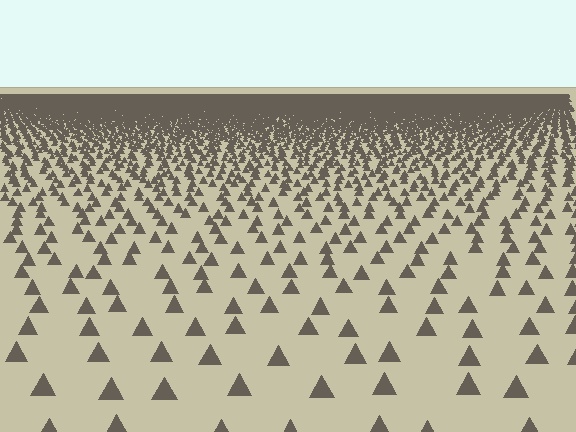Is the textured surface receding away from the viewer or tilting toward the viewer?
The surface is receding away from the viewer. Texture elements get smaller and denser toward the top.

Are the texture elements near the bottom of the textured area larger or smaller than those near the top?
Larger. Near the bottom, elements are closer to the viewer and appear at a bigger on-screen size.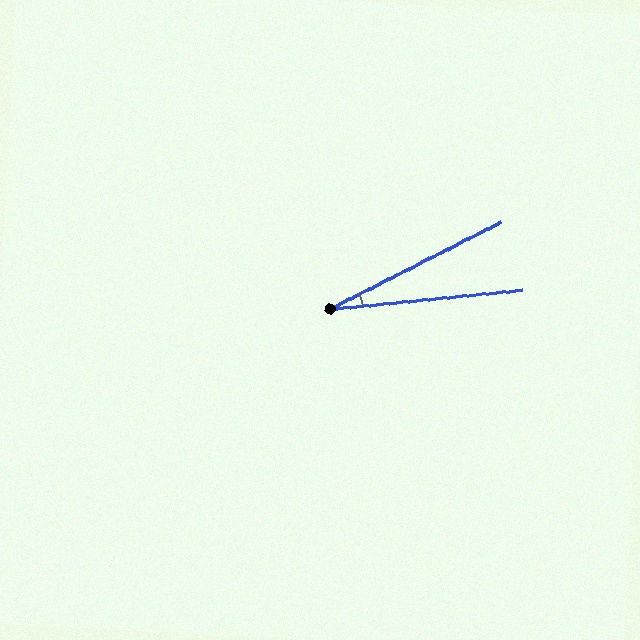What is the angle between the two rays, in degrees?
Approximately 21 degrees.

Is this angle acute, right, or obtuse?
It is acute.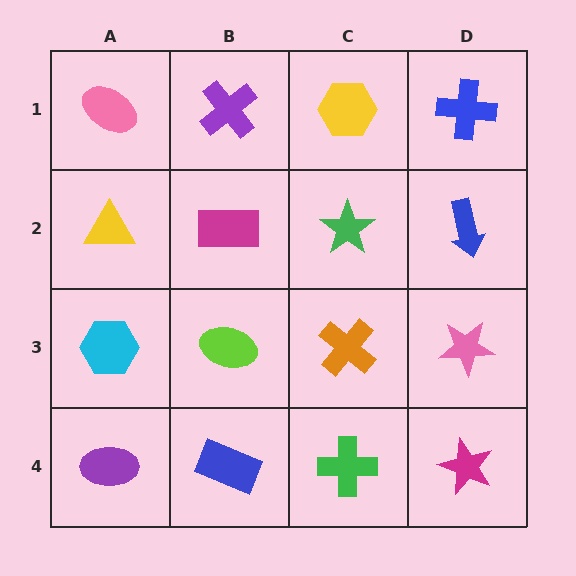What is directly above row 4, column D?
A pink star.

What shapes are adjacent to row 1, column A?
A yellow triangle (row 2, column A), a purple cross (row 1, column B).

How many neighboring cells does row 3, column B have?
4.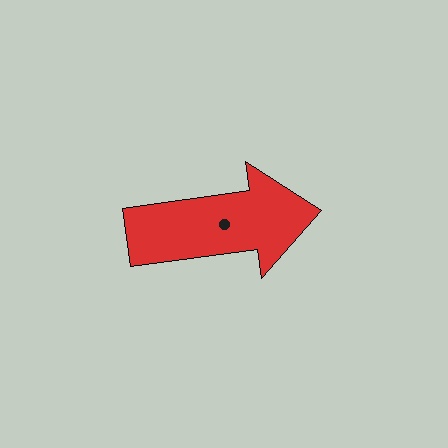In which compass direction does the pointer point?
East.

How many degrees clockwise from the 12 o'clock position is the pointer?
Approximately 82 degrees.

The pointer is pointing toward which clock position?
Roughly 3 o'clock.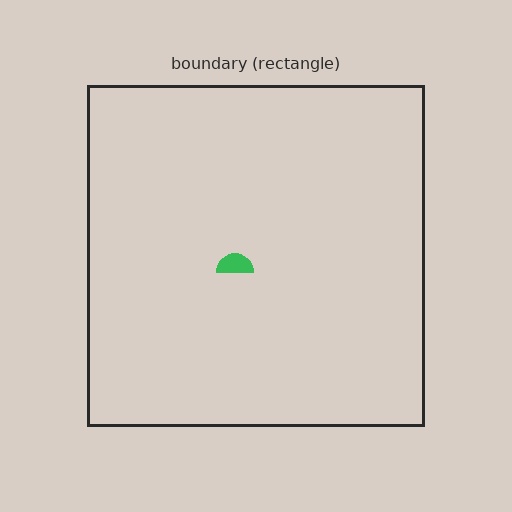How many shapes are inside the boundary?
1 inside, 0 outside.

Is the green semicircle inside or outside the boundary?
Inside.